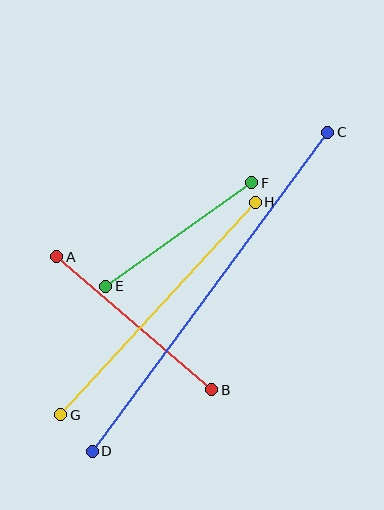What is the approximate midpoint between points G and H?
The midpoint is at approximately (158, 308) pixels.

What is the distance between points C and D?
The distance is approximately 397 pixels.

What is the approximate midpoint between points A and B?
The midpoint is at approximately (134, 323) pixels.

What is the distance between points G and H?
The distance is approximately 288 pixels.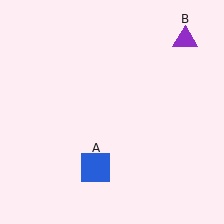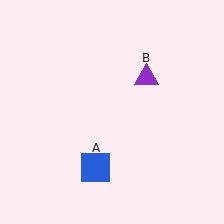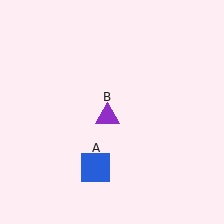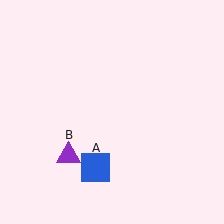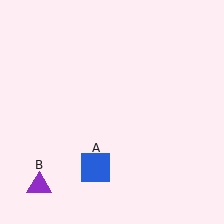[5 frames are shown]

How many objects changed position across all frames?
1 object changed position: purple triangle (object B).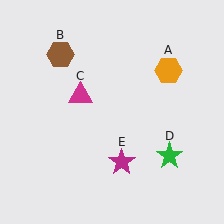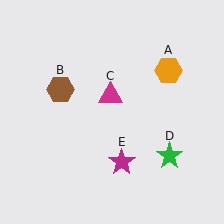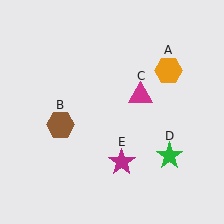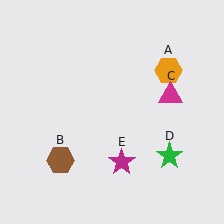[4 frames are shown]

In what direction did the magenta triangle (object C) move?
The magenta triangle (object C) moved right.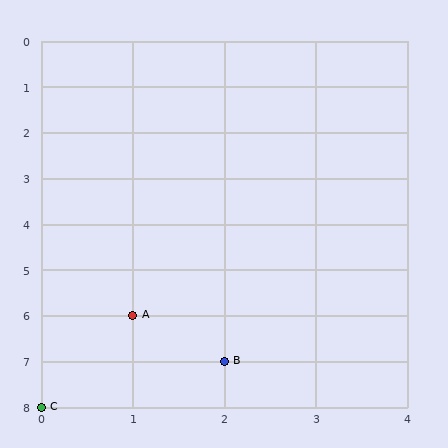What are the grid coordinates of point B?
Point B is at grid coordinates (2, 7).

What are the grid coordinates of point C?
Point C is at grid coordinates (0, 8).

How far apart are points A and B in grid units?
Points A and B are 1 column and 1 row apart (about 1.4 grid units diagonally).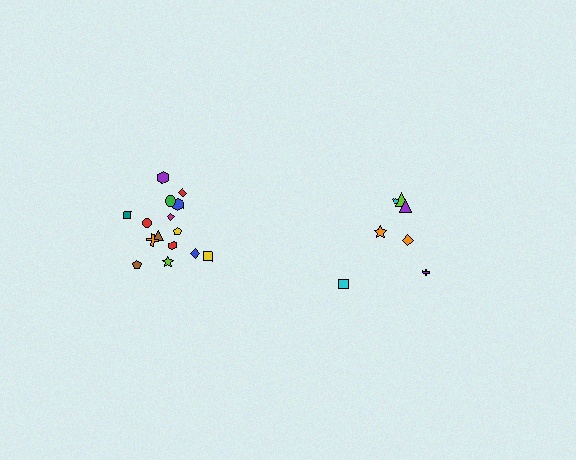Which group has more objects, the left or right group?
The left group.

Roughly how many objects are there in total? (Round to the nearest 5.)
Roughly 20 objects in total.